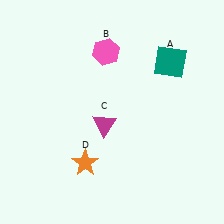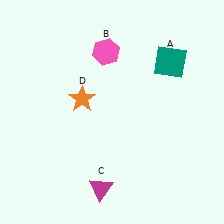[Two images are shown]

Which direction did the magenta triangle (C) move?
The magenta triangle (C) moved down.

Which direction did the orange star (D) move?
The orange star (D) moved up.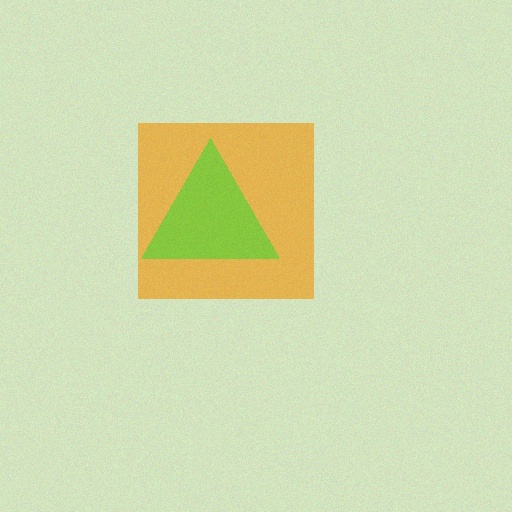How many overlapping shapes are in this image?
There are 2 overlapping shapes in the image.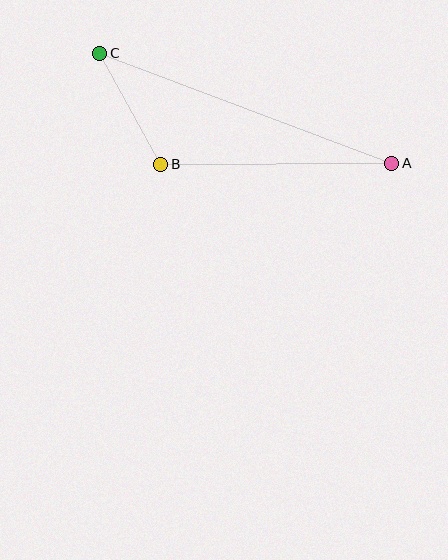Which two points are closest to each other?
Points B and C are closest to each other.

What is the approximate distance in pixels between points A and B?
The distance between A and B is approximately 231 pixels.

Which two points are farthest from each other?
Points A and C are farthest from each other.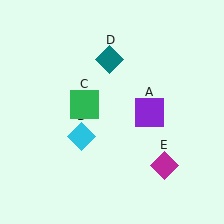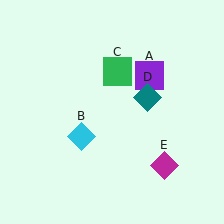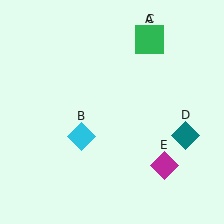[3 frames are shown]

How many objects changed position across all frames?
3 objects changed position: purple square (object A), green square (object C), teal diamond (object D).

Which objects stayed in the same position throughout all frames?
Cyan diamond (object B) and magenta diamond (object E) remained stationary.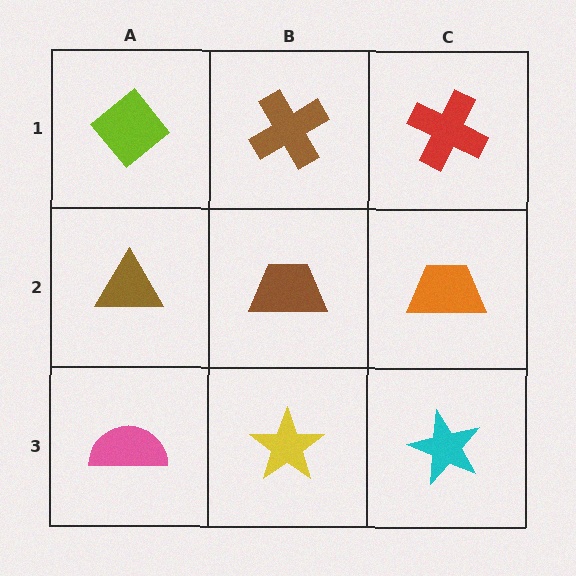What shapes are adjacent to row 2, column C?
A red cross (row 1, column C), a cyan star (row 3, column C), a brown trapezoid (row 2, column B).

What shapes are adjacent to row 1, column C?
An orange trapezoid (row 2, column C), a brown cross (row 1, column B).